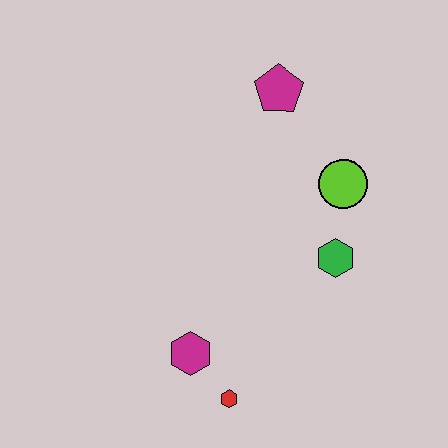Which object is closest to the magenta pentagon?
The lime circle is closest to the magenta pentagon.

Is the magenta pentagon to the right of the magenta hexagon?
Yes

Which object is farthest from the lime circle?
The red hexagon is farthest from the lime circle.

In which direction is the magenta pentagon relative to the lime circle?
The magenta pentagon is above the lime circle.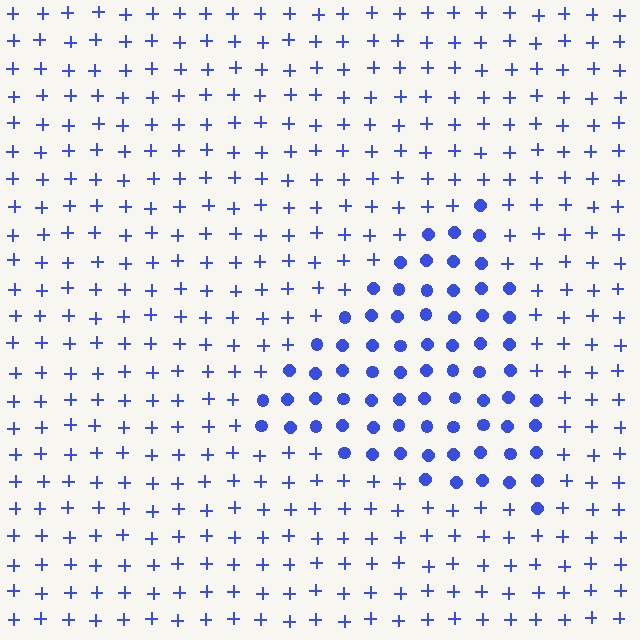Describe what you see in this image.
The image is filled with small blue elements arranged in a uniform grid. A triangle-shaped region contains circles, while the surrounding area contains plus signs. The boundary is defined purely by the change in element shape.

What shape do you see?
I see a triangle.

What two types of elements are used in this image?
The image uses circles inside the triangle region and plus signs outside it.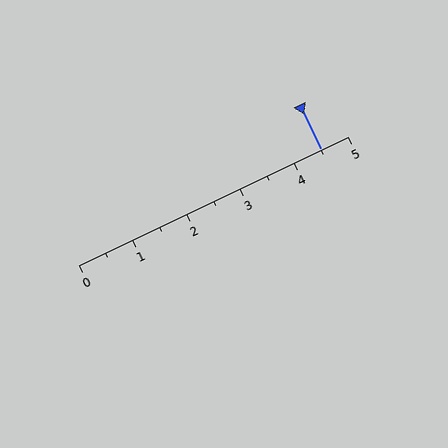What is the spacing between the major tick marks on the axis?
The major ticks are spaced 1 apart.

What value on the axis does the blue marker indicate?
The marker indicates approximately 4.5.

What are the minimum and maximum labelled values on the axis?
The axis runs from 0 to 5.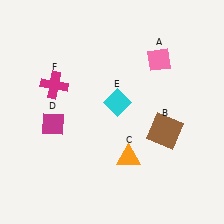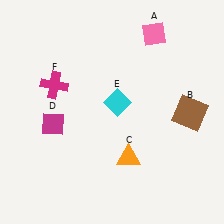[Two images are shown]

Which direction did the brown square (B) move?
The brown square (B) moved right.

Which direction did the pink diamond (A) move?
The pink diamond (A) moved up.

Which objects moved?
The objects that moved are: the pink diamond (A), the brown square (B).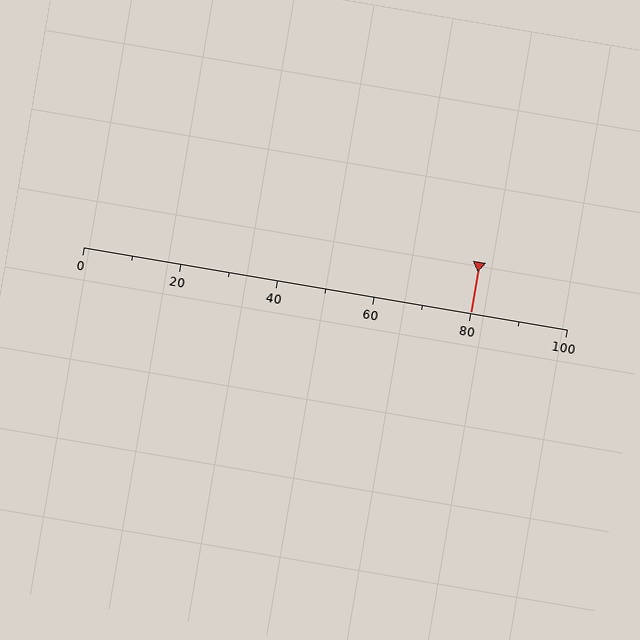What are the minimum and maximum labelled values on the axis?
The axis runs from 0 to 100.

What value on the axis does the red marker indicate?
The marker indicates approximately 80.